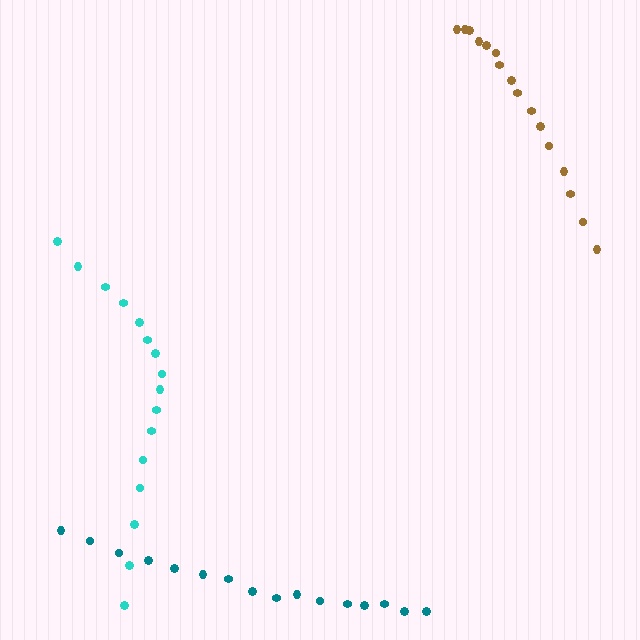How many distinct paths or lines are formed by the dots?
There are 3 distinct paths.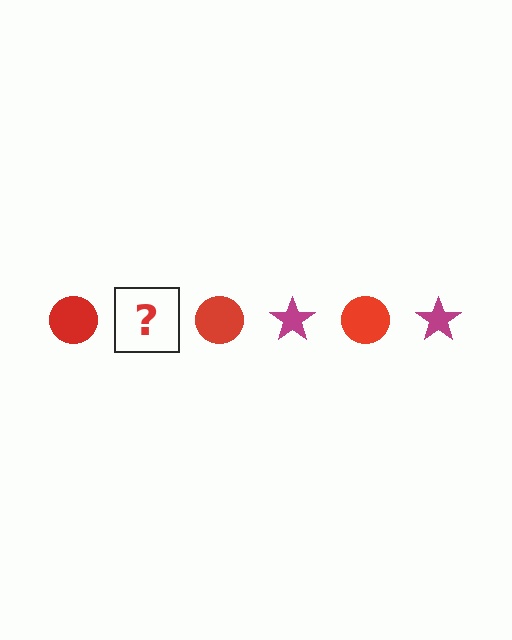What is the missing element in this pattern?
The missing element is a magenta star.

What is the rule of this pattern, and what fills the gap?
The rule is that the pattern alternates between red circle and magenta star. The gap should be filled with a magenta star.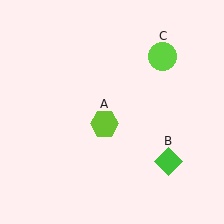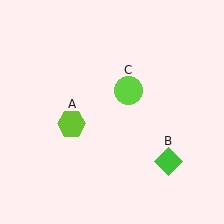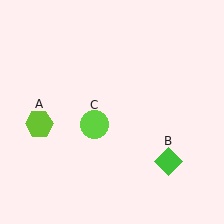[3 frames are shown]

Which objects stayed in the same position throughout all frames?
Green diamond (object B) remained stationary.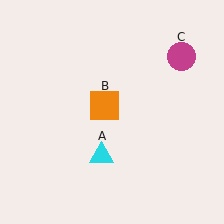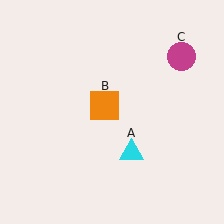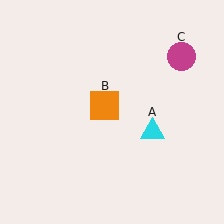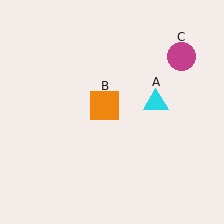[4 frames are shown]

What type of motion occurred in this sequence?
The cyan triangle (object A) rotated counterclockwise around the center of the scene.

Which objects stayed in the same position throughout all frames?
Orange square (object B) and magenta circle (object C) remained stationary.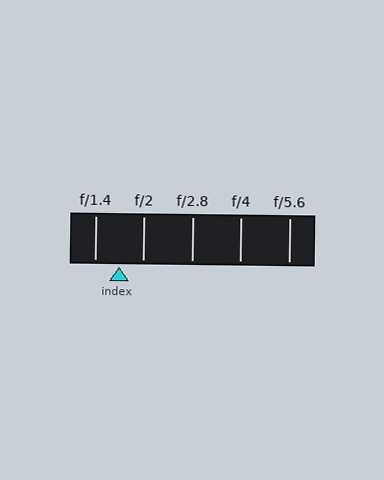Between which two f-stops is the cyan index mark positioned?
The index mark is between f/1.4 and f/2.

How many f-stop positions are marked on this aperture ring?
There are 5 f-stop positions marked.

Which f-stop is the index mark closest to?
The index mark is closest to f/2.